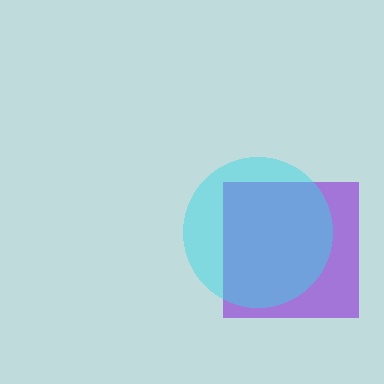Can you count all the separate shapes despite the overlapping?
Yes, there are 2 separate shapes.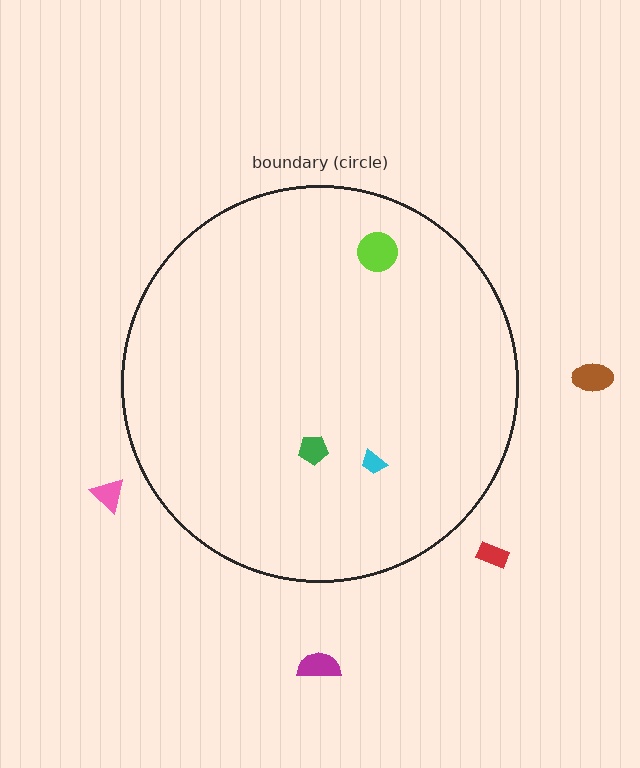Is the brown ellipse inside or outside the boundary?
Outside.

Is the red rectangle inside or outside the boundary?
Outside.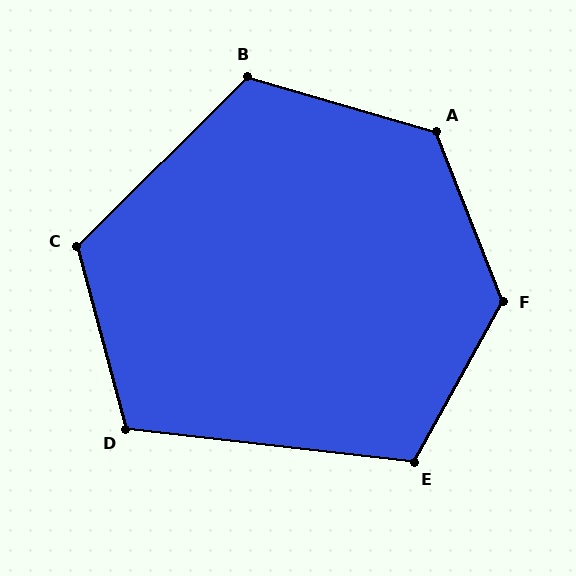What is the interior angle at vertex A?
Approximately 128 degrees (obtuse).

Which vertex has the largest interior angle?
F, at approximately 130 degrees.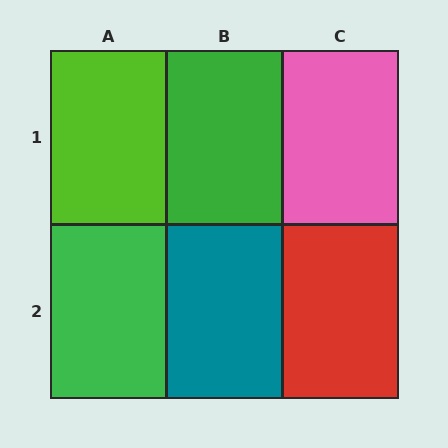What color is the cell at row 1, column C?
Pink.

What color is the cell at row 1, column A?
Lime.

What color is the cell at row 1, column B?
Green.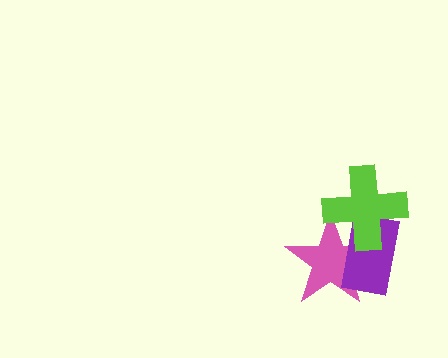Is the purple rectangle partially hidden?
Yes, it is partially covered by another shape.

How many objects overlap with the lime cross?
2 objects overlap with the lime cross.